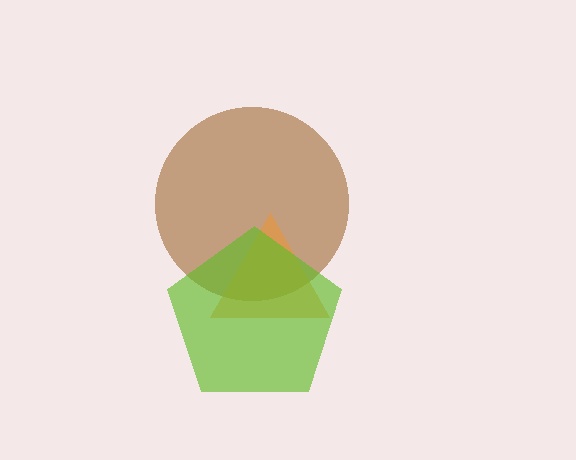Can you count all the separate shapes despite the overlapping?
Yes, there are 3 separate shapes.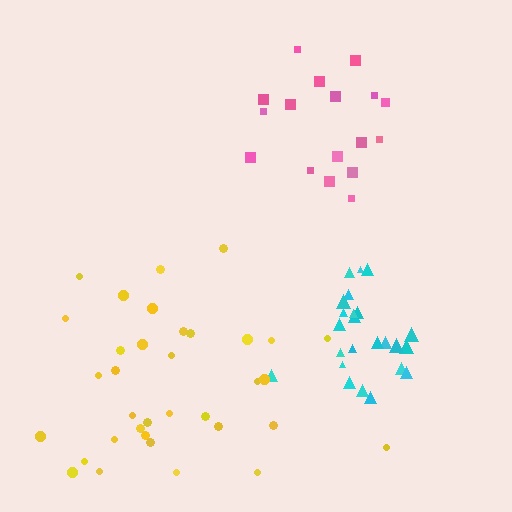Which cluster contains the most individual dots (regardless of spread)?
Yellow (35).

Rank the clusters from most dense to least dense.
cyan, pink, yellow.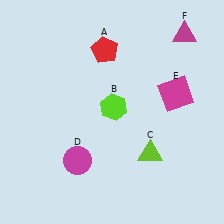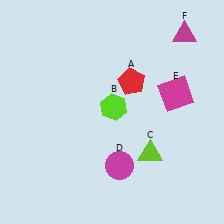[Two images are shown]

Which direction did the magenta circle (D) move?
The magenta circle (D) moved right.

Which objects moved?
The objects that moved are: the red pentagon (A), the magenta circle (D).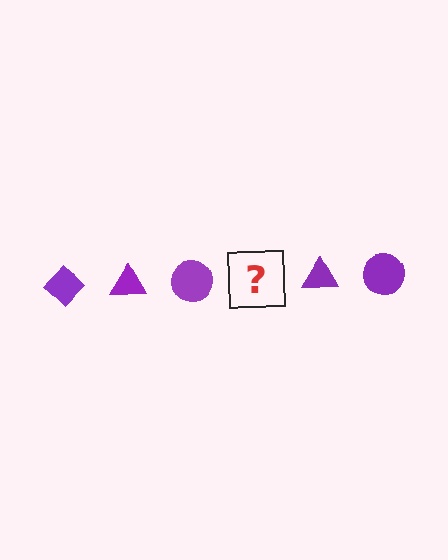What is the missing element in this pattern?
The missing element is a purple diamond.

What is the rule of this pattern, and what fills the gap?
The rule is that the pattern cycles through diamond, triangle, circle shapes in purple. The gap should be filled with a purple diamond.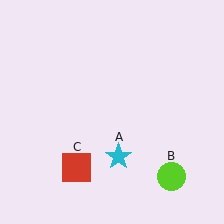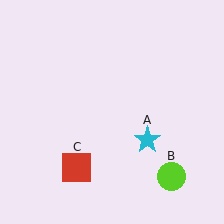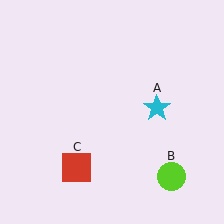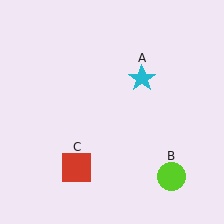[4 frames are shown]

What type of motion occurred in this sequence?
The cyan star (object A) rotated counterclockwise around the center of the scene.